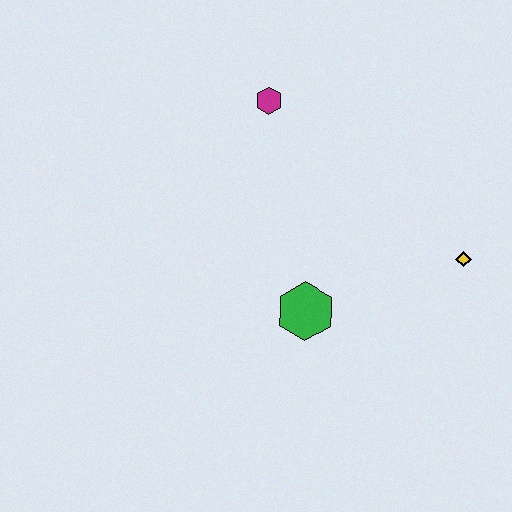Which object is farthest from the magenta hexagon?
The yellow diamond is farthest from the magenta hexagon.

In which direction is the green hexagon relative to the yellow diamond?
The green hexagon is to the left of the yellow diamond.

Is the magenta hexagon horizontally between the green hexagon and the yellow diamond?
No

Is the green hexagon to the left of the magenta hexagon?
No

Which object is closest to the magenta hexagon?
The green hexagon is closest to the magenta hexagon.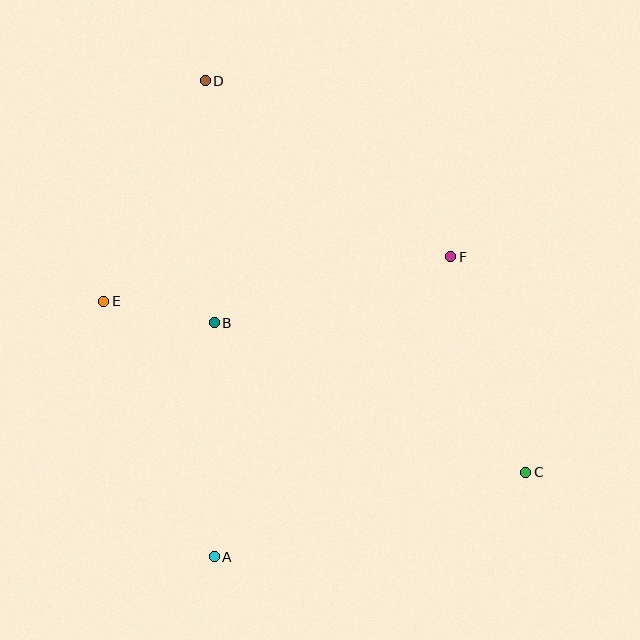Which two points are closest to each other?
Points B and E are closest to each other.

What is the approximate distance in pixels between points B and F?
The distance between B and F is approximately 246 pixels.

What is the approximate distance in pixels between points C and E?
The distance between C and E is approximately 455 pixels.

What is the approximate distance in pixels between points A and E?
The distance between A and E is approximately 278 pixels.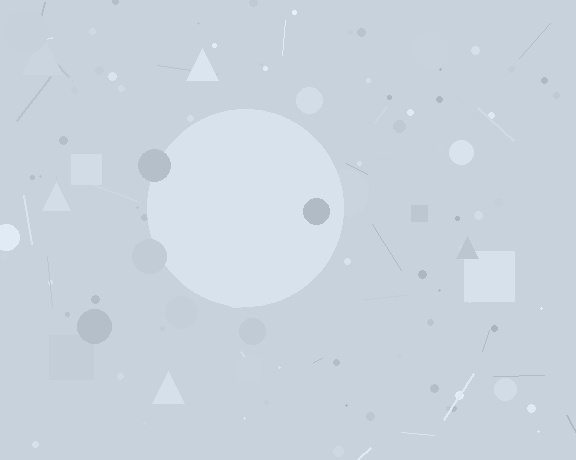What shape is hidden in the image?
A circle is hidden in the image.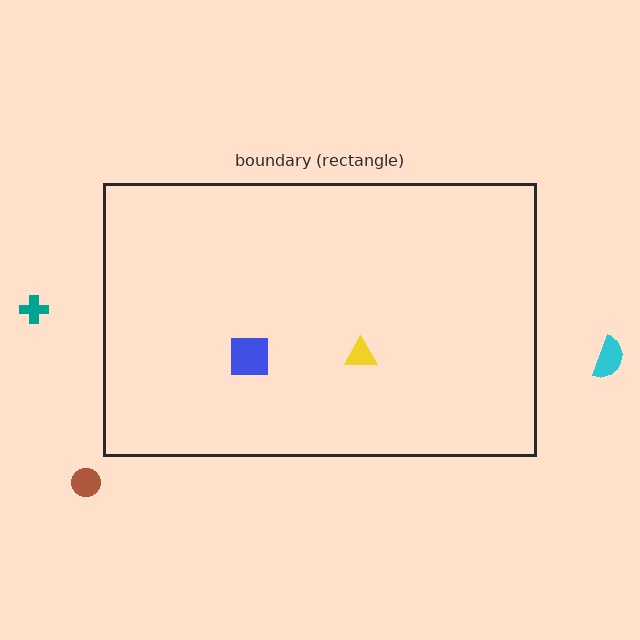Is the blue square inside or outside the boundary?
Inside.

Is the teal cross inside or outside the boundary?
Outside.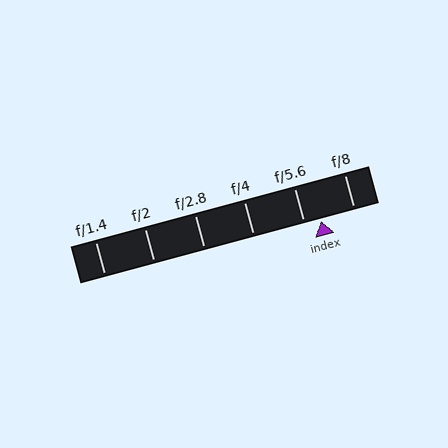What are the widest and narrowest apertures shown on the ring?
The widest aperture shown is f/1.4 and the narrowest is f/8.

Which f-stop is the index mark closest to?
The index mark is closest to f/5.6.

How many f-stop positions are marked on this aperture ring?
There are 6 f-stop positions marked.